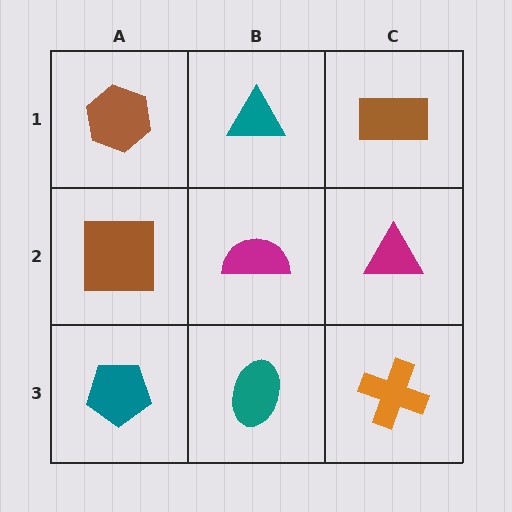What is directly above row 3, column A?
A brown square.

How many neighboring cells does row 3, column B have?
3.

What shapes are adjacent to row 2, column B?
A teal triangle (row 1, column B), a teal ellipse (row 3, column B), a brown square (row 2, column A), a magenta triangle (row 2, column C).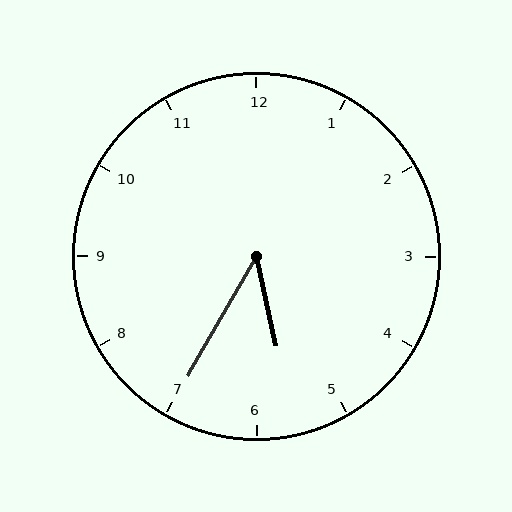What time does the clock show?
5:35.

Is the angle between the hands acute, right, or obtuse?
It is acute.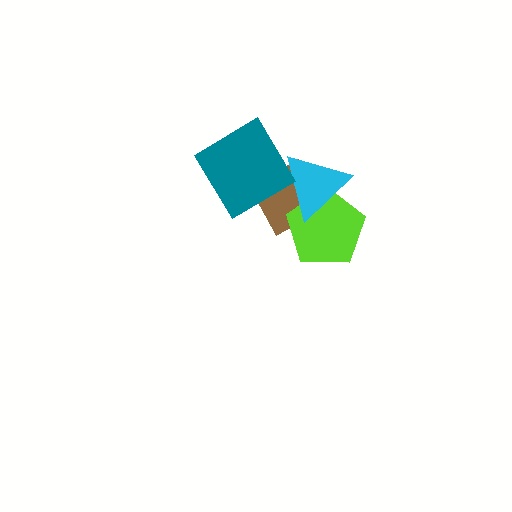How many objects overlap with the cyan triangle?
2 objects overlap with the cyan triangle.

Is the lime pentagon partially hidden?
Yes, it is partially covered by another shape.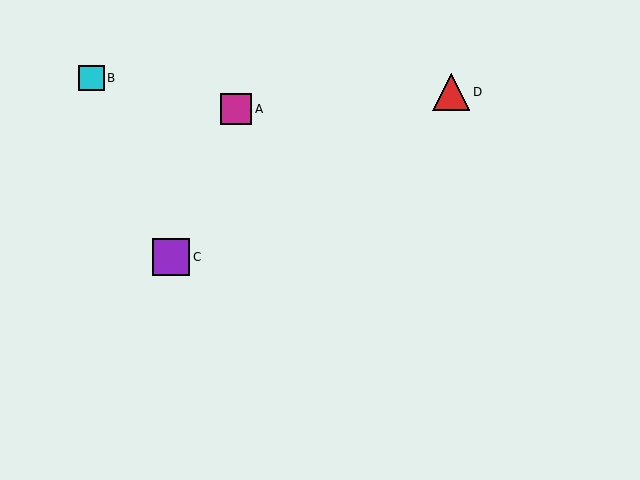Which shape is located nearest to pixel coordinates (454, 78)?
The red triangle (labeled D) at (451, 92) is nearest to that location.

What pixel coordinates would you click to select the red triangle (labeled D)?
Click at (451, 92) to select the red triangle D.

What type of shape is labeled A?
Shape A is a magenta square.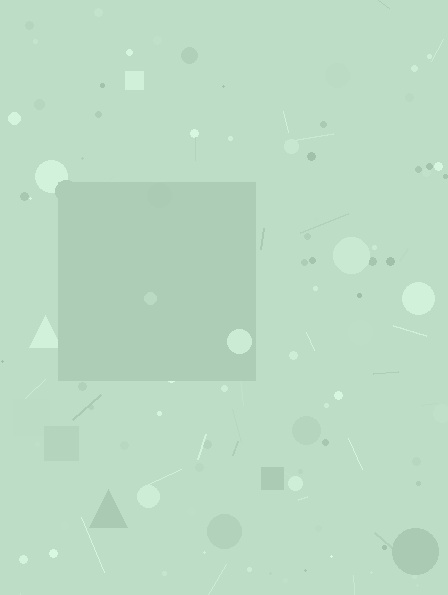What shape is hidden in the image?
A square is hidden in the image.